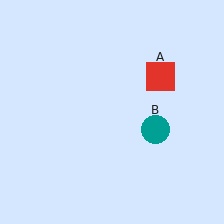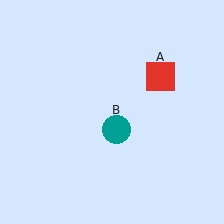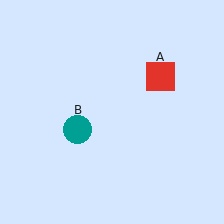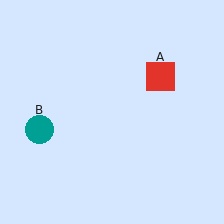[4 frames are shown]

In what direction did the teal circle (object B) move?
The teal circle (object B) moved left.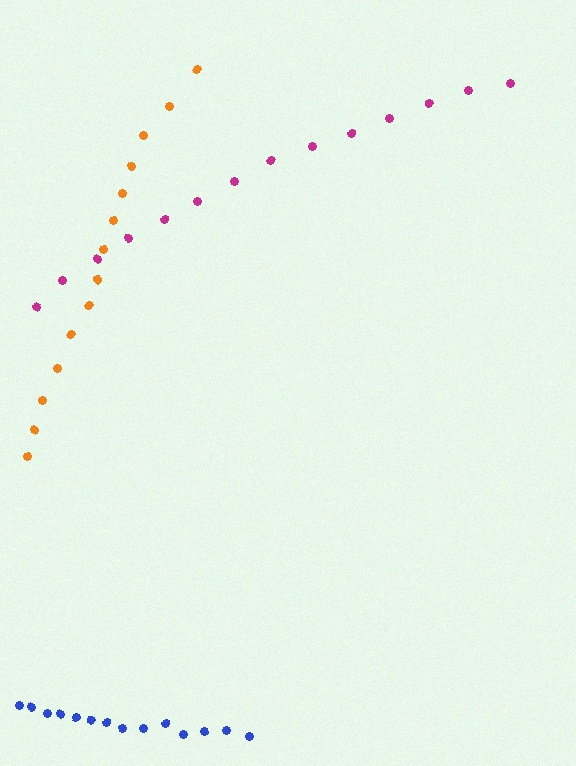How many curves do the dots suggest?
There are 3 distinct paths.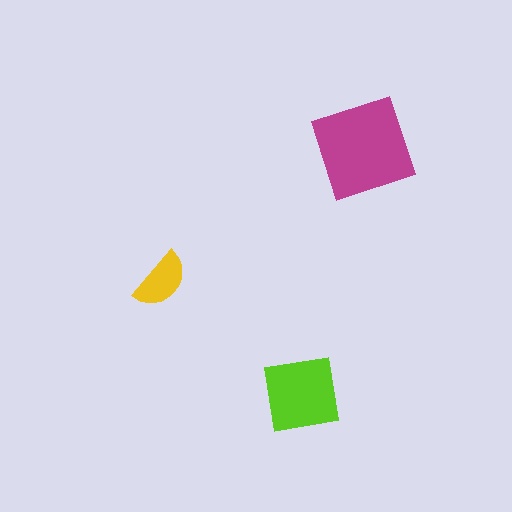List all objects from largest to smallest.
The magenta diamond, the lime square, the yellow semicircle.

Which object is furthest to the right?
The magenta diamond is rightmost.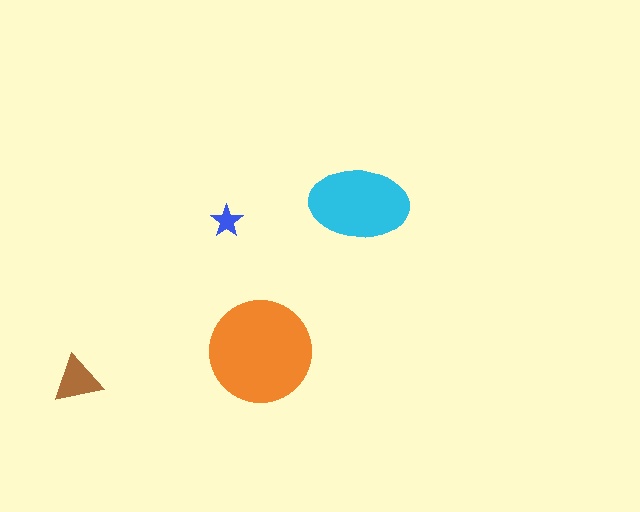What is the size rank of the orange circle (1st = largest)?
1st.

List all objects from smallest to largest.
The blue star, the brown triangle, the cyan ellipse, the orange circle.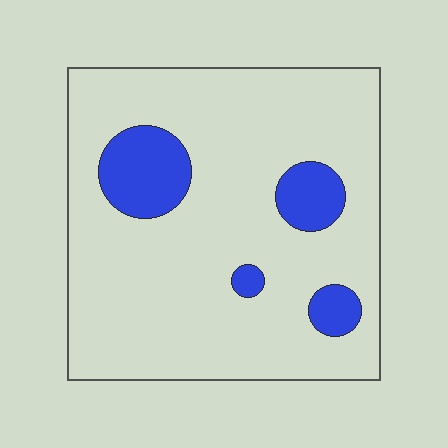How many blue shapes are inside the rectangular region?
4.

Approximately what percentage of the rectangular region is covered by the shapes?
Approximately 15%.